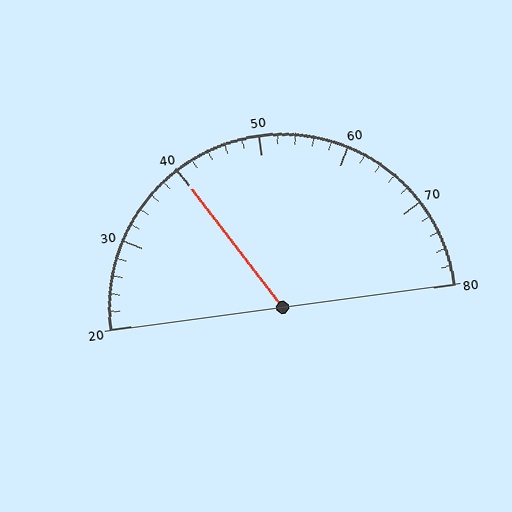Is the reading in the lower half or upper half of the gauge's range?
The reading is in the lower half of the range (20 to 80).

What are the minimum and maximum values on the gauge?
The gauge ranges from 20 to 80.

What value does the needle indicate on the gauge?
The needle indicates approximately 40.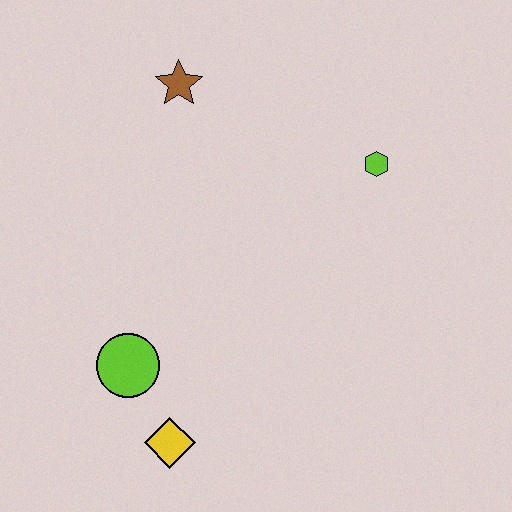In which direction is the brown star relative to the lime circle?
The brown star is above the lime circle.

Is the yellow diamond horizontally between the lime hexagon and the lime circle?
Yes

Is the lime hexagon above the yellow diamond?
Yes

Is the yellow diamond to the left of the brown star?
Yes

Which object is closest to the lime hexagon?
The brown star is closest to the lime hexagon.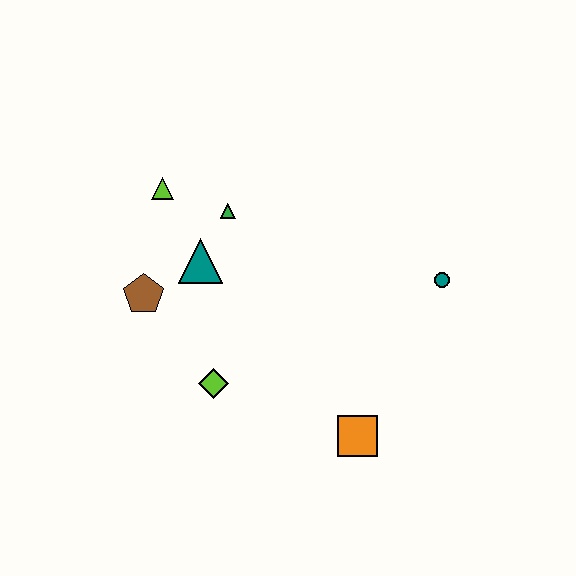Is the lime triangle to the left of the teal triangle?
Yes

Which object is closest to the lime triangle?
The green triangle is closest to the lime triangle.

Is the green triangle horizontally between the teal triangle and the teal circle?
Yes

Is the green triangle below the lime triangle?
Yes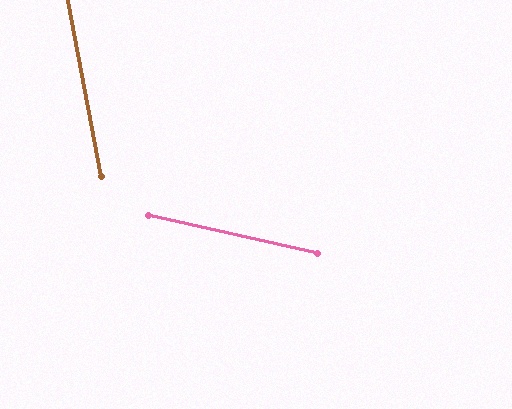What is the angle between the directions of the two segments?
Approximately 67 degrees.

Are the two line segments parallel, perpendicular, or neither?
Neither parallel nor perpendicular — they differ by about 67°.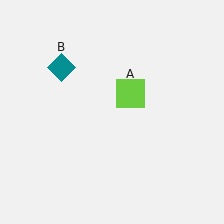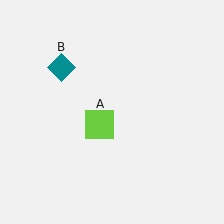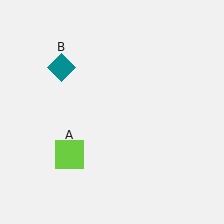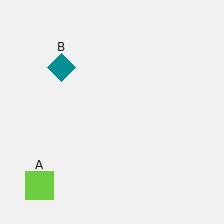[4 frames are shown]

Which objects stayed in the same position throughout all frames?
Teal diamond (object B) remained stationary.